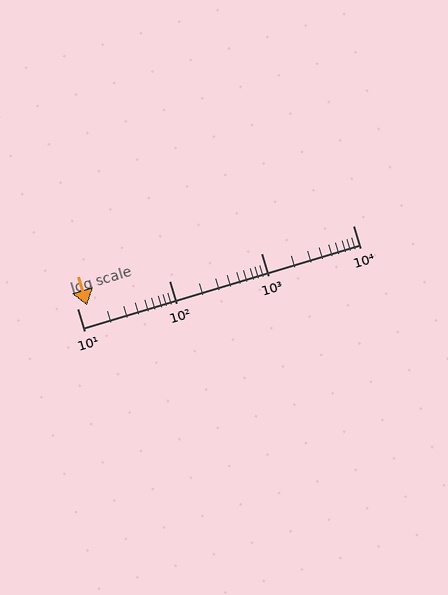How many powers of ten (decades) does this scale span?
The scale spans 3 decades, from 10 to 10000.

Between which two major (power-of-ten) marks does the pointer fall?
The pointer is between 10 and 100.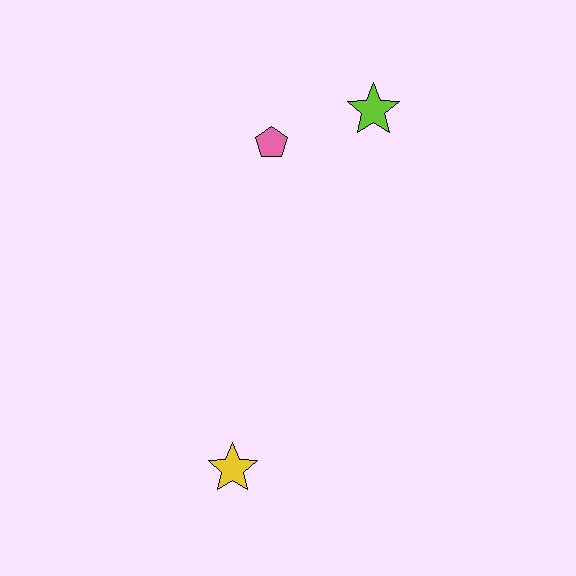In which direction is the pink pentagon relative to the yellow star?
The pink pentagon is above the yellow star.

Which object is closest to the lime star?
The pink pentagon is closest to the lime star.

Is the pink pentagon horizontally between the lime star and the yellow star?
Yes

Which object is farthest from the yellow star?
The lime star is farthest from the yellow star.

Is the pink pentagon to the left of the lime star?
Yes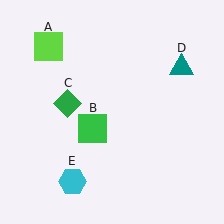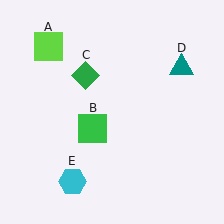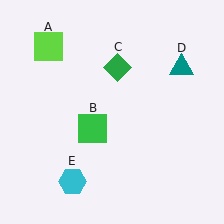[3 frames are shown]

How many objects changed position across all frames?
1 object changed position: green diamond (object C).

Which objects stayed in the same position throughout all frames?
Lime square (object A) and green square (object B) and teal triangle (object D) and cyan hexagon (object E) remained stationary.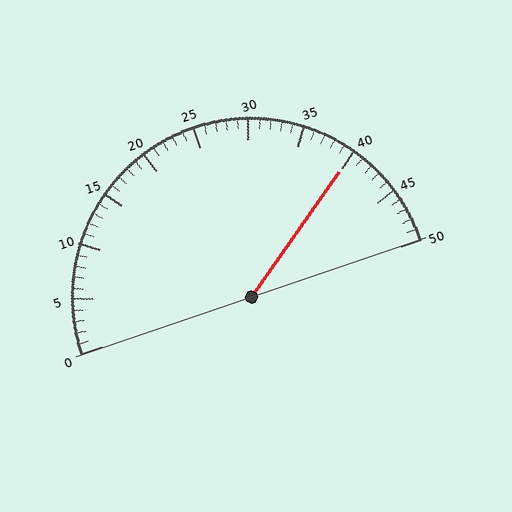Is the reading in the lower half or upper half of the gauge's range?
The reading is in the upper half of the range (0 to 50).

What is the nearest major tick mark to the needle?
The nearest major tick mark is 40.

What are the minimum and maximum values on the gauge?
The gauge ranges from 0 to 50.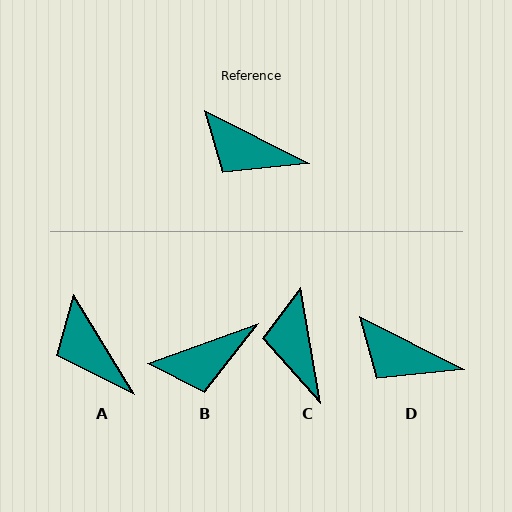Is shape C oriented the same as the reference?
No, it is off by about 53 degrees.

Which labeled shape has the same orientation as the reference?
D.